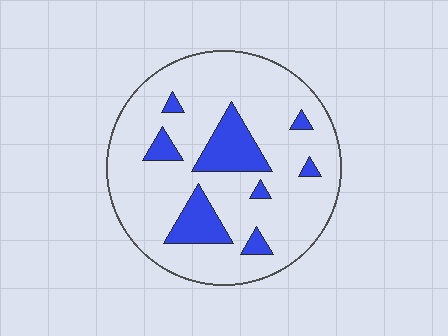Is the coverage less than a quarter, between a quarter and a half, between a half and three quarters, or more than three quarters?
Less than a quarter.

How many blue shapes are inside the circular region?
8.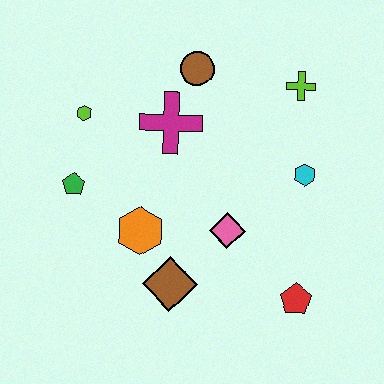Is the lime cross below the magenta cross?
No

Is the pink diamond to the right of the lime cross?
No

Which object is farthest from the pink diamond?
The lime hexagon is farthest from the pink diamond.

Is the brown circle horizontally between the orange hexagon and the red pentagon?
Yes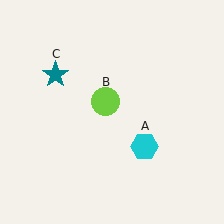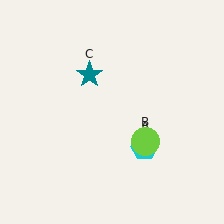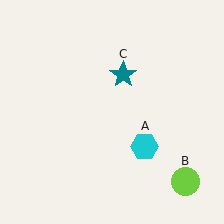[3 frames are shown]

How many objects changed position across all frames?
2 objects changed position: lime circle (object B), teal star (object C).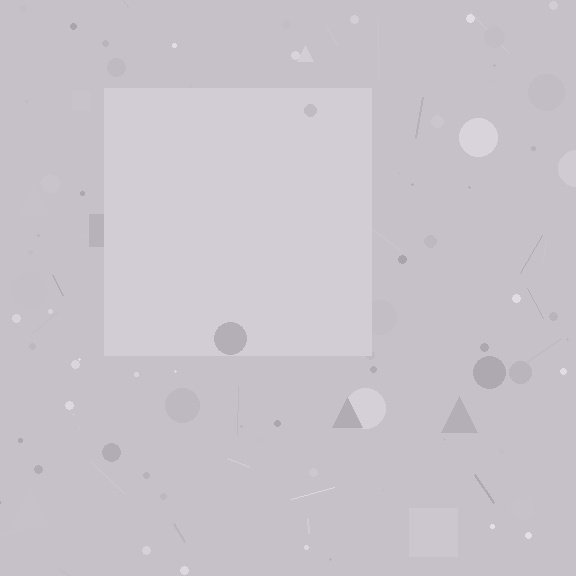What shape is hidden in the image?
A square is hidden in the image.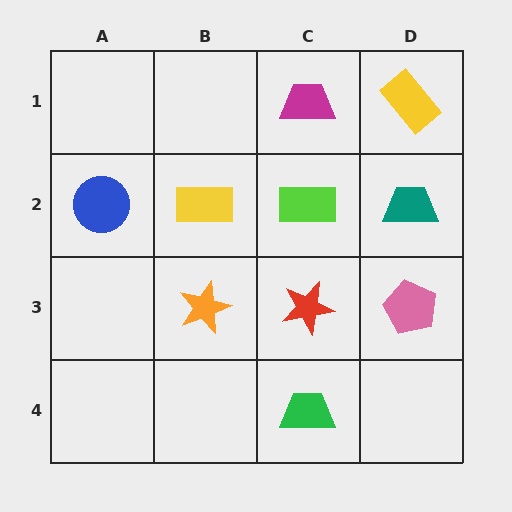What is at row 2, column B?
A yellow rectangle.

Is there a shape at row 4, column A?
No, that cell is empty.